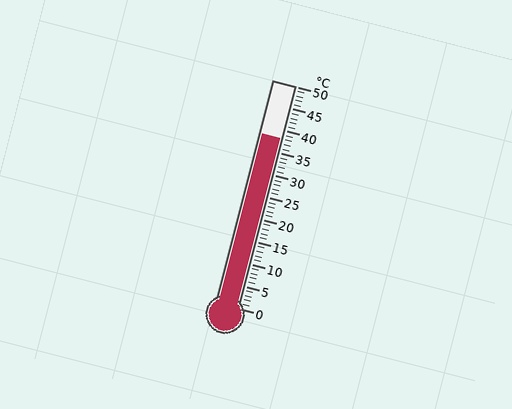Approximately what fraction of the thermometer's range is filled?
The thermometer is filled to approximately 75% of its range.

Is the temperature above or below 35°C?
The temperature is above 35°C.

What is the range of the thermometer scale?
The thermometer scale ranges from 0°C to 50°C.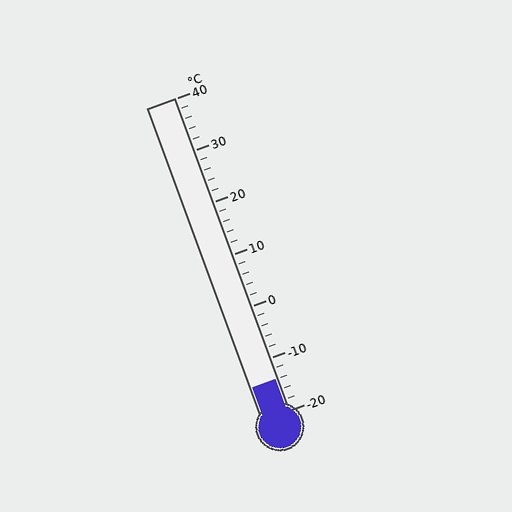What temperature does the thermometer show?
The thermometer shows approximately -14°C.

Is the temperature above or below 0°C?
The temperature is below 0°C.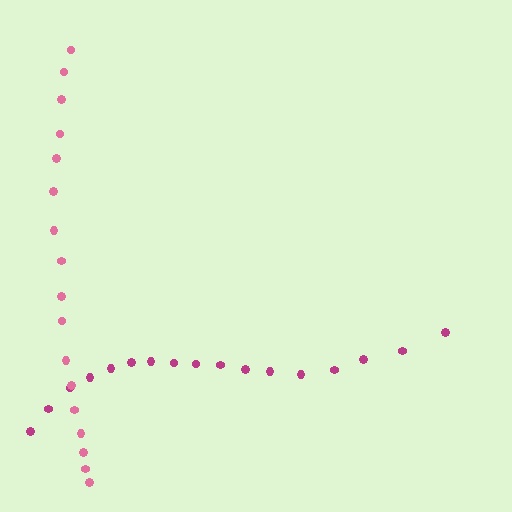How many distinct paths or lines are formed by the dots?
There are 2 distinct paths.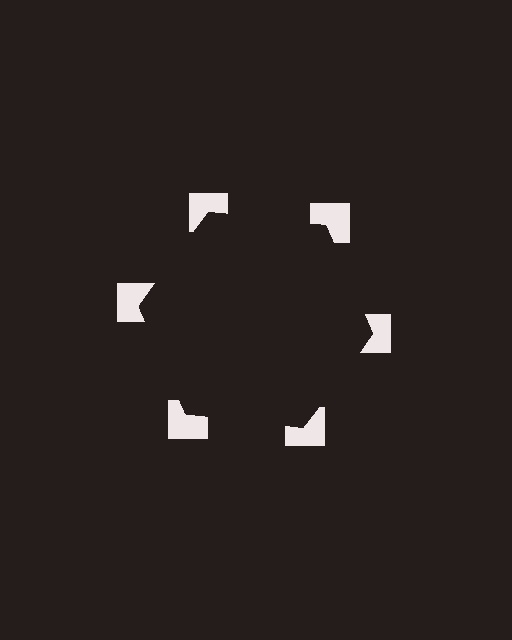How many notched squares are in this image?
There are 6 — one at each vertex of the illusory hexagon.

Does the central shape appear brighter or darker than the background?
It typically appears slightly darker than the background, even though no actual brightness change is drawn.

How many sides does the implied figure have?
6 sides.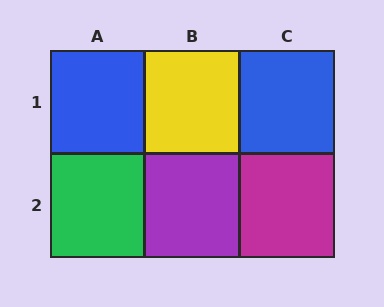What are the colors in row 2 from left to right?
Green, purple, magenta.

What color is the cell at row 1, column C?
Blue.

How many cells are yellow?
1 cell is yellow.